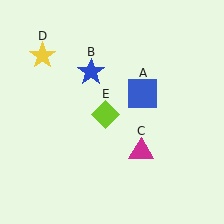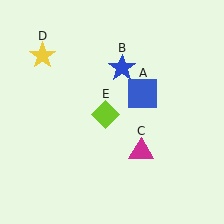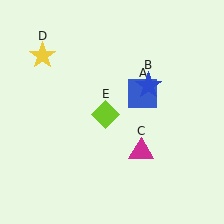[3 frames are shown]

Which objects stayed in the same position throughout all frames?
Blue square (object A) and magenta triangle (object C) and yellow star (object D) and lime diamond (object E) remained stationary.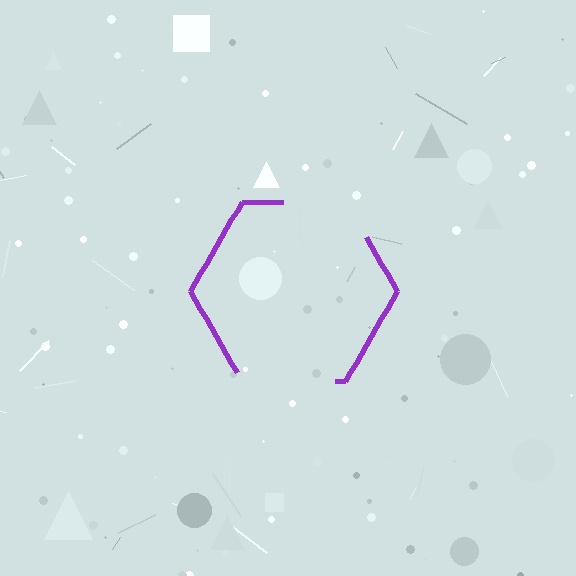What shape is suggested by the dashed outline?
The dashed outline suggests a hexagon.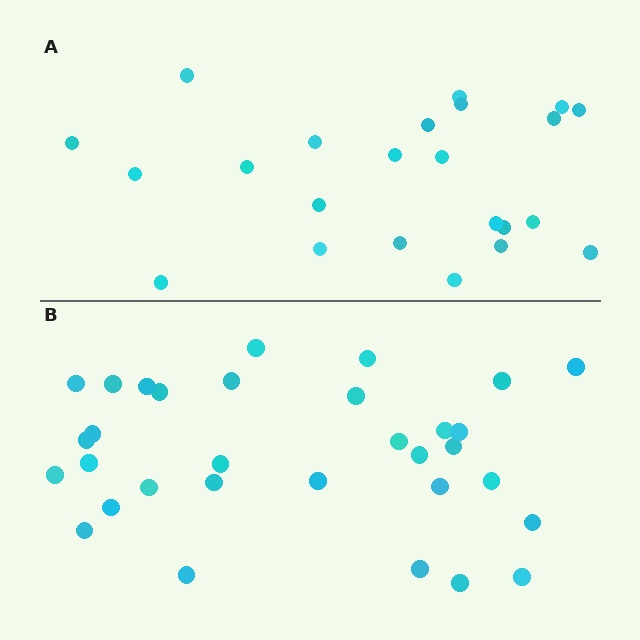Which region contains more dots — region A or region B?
Region B (the bottom region) has more dots.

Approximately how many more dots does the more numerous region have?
Region B has roughly 8 or so more dots than region A.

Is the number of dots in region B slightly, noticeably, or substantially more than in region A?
Region B has noticeably more, but not dramatically so. The ratio is roughly 1.4 to 1.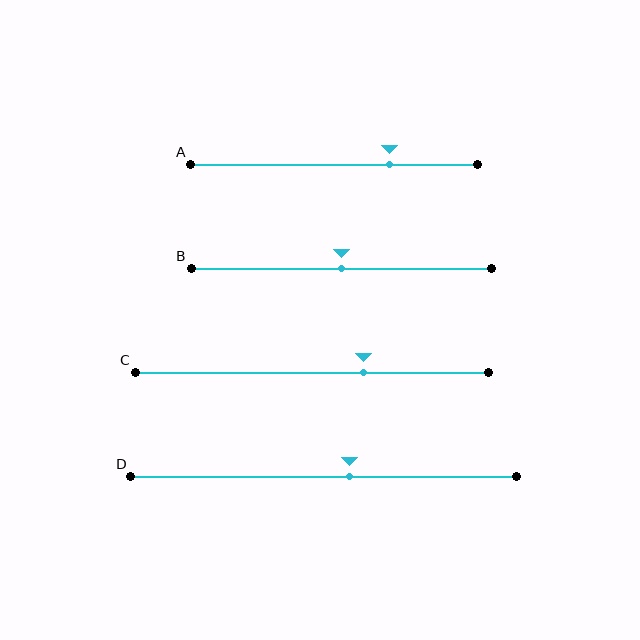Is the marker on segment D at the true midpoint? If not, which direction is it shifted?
No, the marker on segment D is shifted to the right by about 7% of the segment length.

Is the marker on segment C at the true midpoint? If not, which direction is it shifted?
No, the marker on segment C is shifted to the right by about 15% of the segment length.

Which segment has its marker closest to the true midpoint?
Segment B has its marker closest to the true midpoint.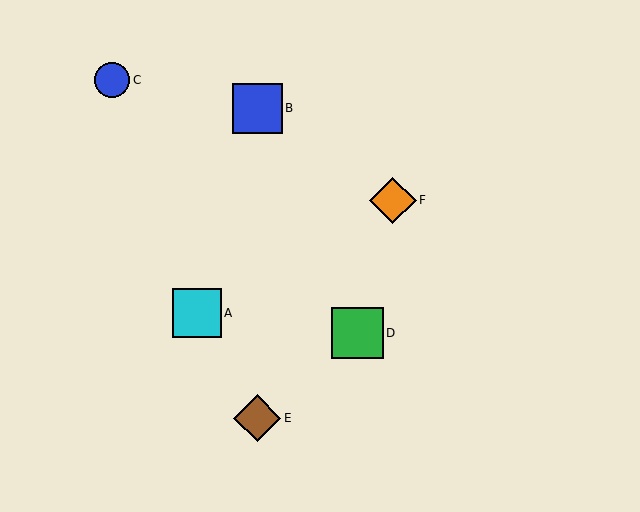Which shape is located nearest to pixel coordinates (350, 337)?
The green square (labeled D) at (358, 333) is nearest to that location.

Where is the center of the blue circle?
The center of the blue circle is at (112, 80).